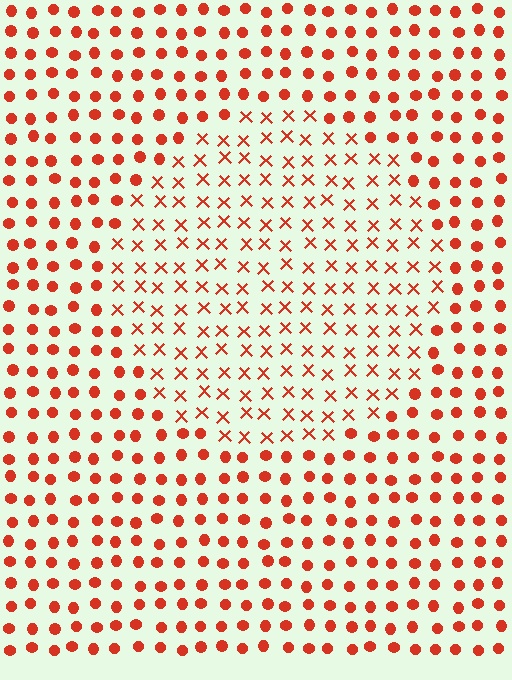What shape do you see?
I see a circle.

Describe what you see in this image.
The image is filled with small red elements arranged in a uniform grid. A circle-shaped region contains X marks, while the surrounding area contains circles. The boundary is defined purely by the change in element shape.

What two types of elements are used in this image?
The image uses X marks inside the circle region and circles outside it.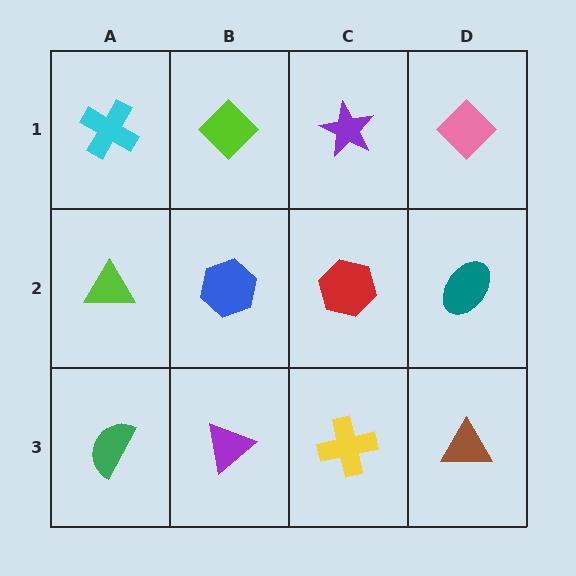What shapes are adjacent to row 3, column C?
A red hexagon (row 2, column C), a purple triangle (row 3, column B), a brown triangle (row 3, column D).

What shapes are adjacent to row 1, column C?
A red hexagon (row 2, column C), a lime diamond (row 1, column B), a pink diamond (row 1, column D).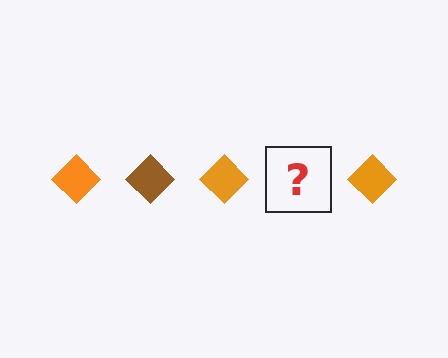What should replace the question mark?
The question mark should be replaced with a brown diamond.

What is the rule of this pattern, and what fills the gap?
The rule is that the pattern cycles through orange, brown diamonds. The gap should be filled with a brown diamond.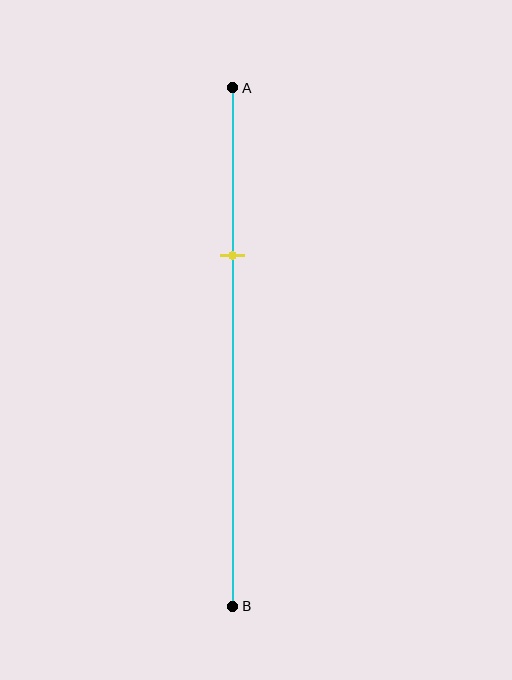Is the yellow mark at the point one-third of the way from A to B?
Yes, the mark is approximately at the one-third point.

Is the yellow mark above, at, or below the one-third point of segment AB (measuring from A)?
The yellow mark is approximately at the one-third point of segment AB.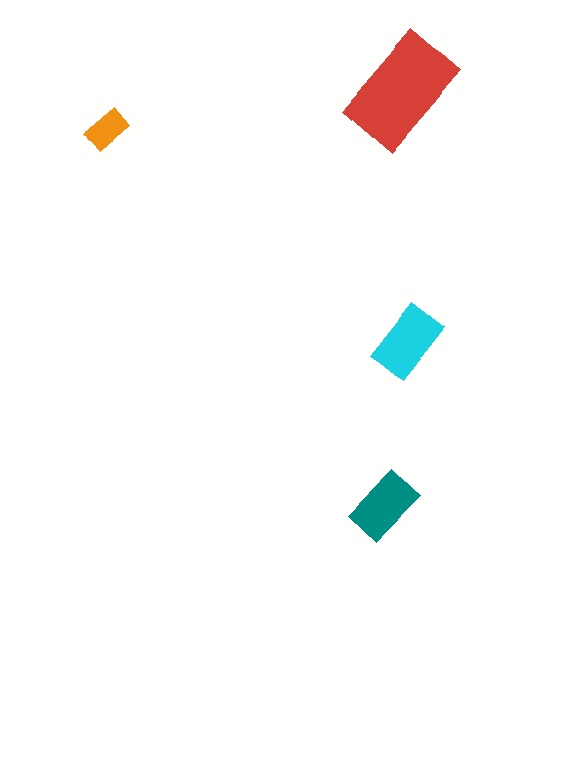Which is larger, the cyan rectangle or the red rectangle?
The red one.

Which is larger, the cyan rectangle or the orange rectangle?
The cyan one.